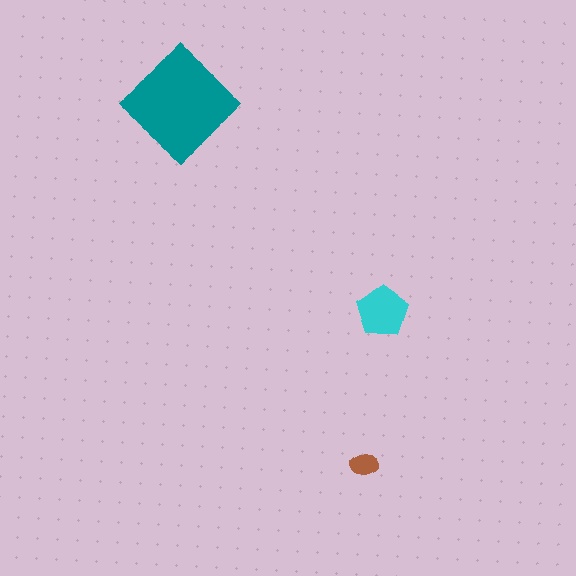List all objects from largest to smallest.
The teal diamond, the cyan pentagon, the brown ellipse.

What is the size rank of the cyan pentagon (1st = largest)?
2nd.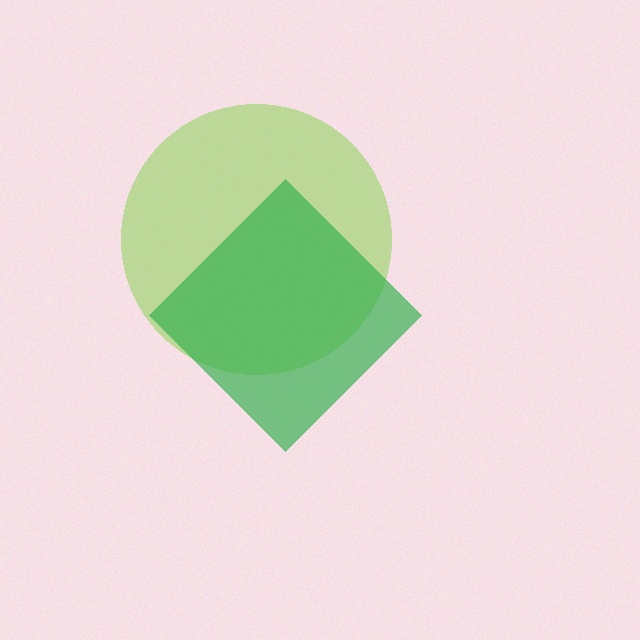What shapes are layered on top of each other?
The layered shapes are: a lime circle, a green diamond.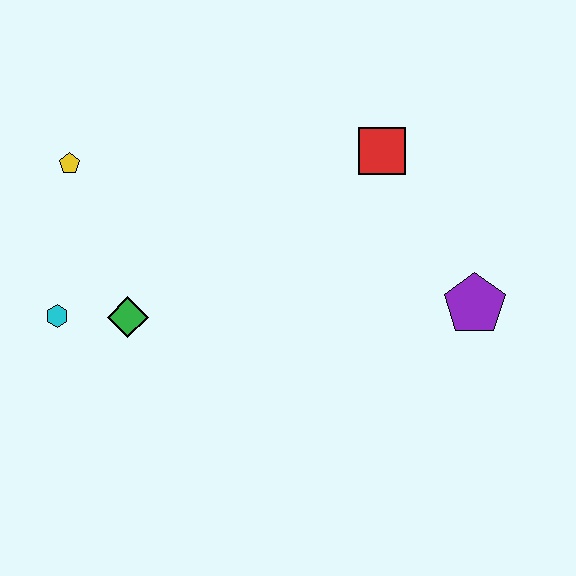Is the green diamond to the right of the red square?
No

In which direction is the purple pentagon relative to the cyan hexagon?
The purple pentagon is to the right of the cyan hexagon.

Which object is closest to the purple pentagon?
The red square is closest to the purple pentagon.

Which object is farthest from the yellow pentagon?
The purple pentagon is farthest from the yellow pentagon.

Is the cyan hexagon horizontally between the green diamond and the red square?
No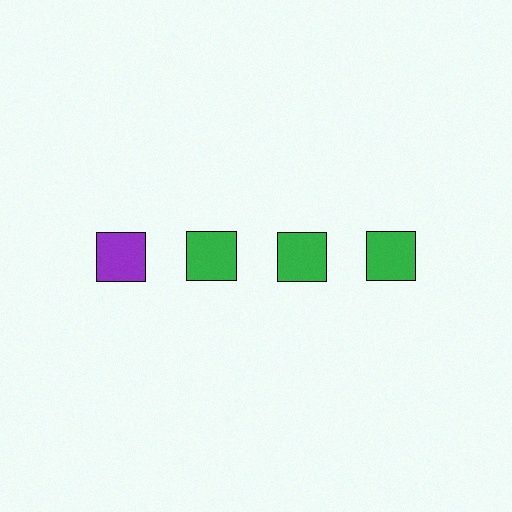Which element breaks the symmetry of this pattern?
The purple square in the top row, leftmost column breaks the symmetry. All other shapes are green squares.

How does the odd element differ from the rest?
It has a different color: purple instead of green.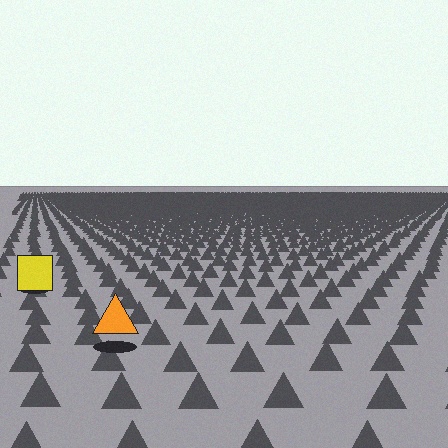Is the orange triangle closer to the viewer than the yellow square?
Yes. The orange triangle is closer — you can tell from the texture gradient: the ground texture is coarser near it.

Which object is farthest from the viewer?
The yellow square is farthest from the viewer. It appears smaller and the ground texture around it is denser.